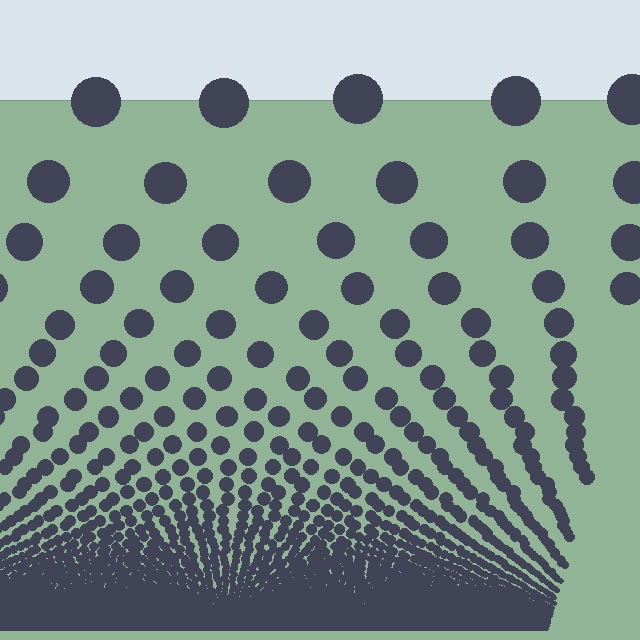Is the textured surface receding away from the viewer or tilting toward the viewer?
The surface appears to tilt toward the viewer. Texture elements get larger and sparser toward the top.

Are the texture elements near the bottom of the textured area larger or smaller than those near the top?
Smaller. The gradient is inverted — elements near the bottom are smaller and denser.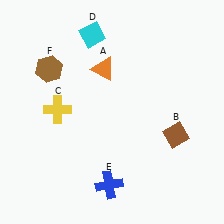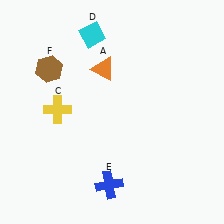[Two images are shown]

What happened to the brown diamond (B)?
The brown diamond (B) was removed in Image 2. It was in the bottom-right area of Image 1.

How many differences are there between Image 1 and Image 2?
There is 1 difference between the two images.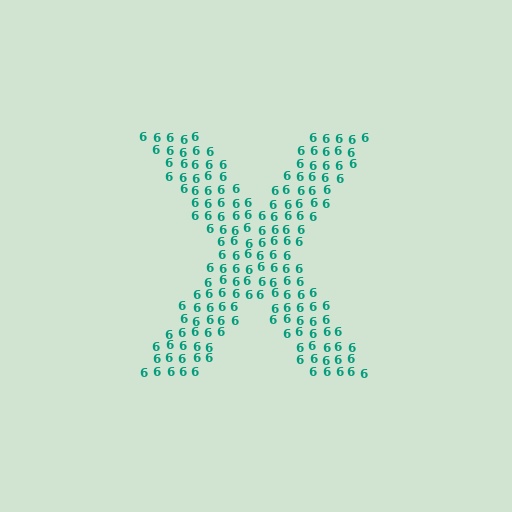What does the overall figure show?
The overall figure shows the letter X.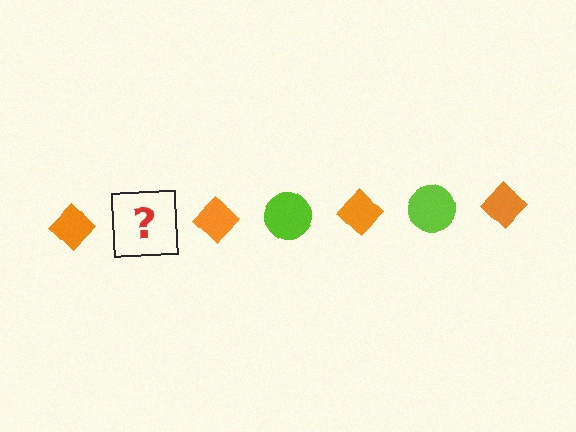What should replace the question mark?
The question mark should be replaced with a lime circle.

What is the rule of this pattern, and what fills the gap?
The rule is that the pattern alternates between orange diamond and lime circle. The gap should be filled with a lime circle.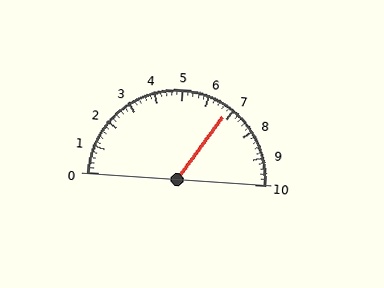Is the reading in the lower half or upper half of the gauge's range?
The reading is in the upper half of the range (0 to 10).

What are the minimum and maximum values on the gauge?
The gauge ranges from 0 to 10.